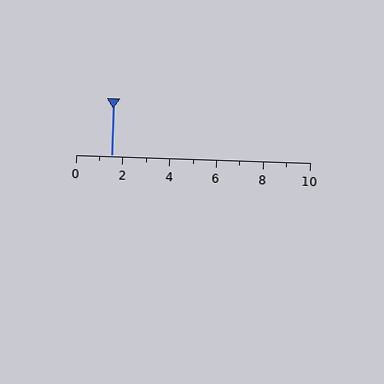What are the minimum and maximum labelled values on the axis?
The axis runs from 0 to 10.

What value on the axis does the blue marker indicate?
The marker indicates approximately 1.5.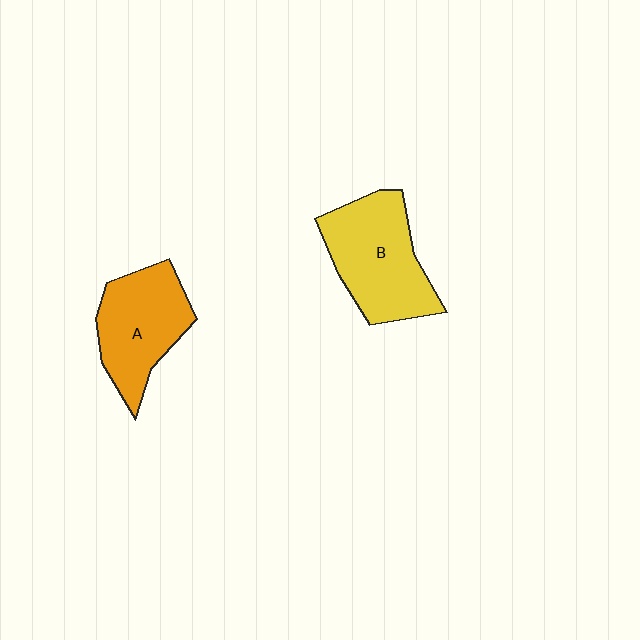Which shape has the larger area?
Shape B (yellow).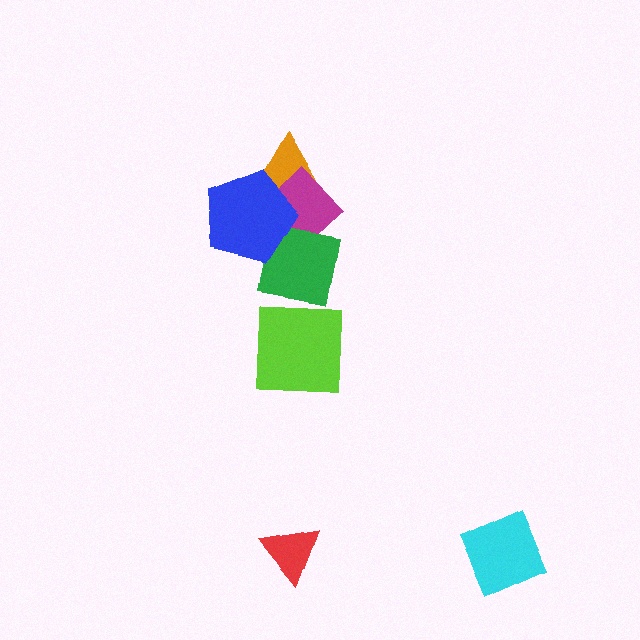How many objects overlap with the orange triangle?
2 objects overlap with the orange triangle.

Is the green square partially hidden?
Yes, it is partially covered by another shape.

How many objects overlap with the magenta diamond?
3 objects overlap with the magenta diamond.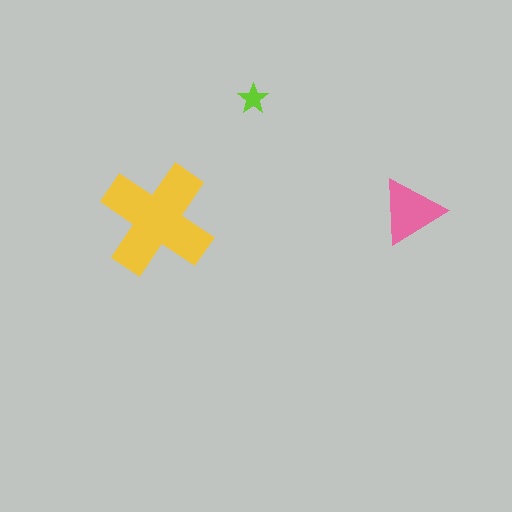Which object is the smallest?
The lime star.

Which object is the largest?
The yellow cross.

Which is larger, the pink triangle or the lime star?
The pink triangle.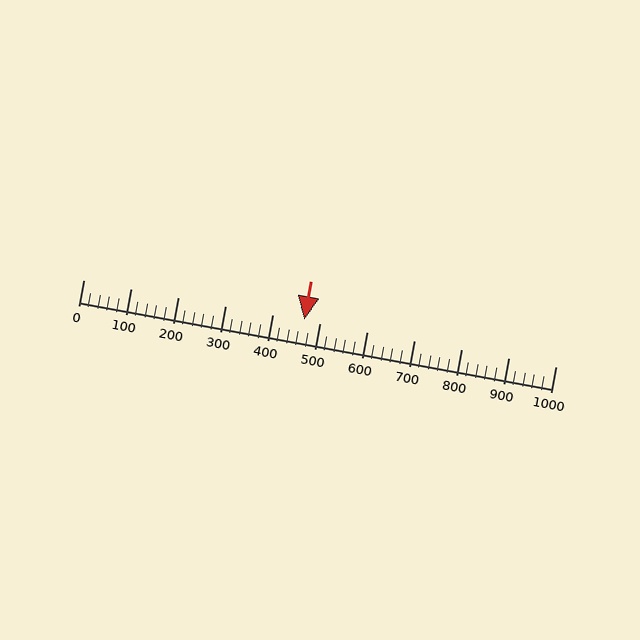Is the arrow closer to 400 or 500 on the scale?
The arrow is closer to 500.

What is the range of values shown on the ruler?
The ruler shows values from 0 to 1000.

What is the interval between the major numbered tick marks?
The major tick marks are spaced 100 units apart.